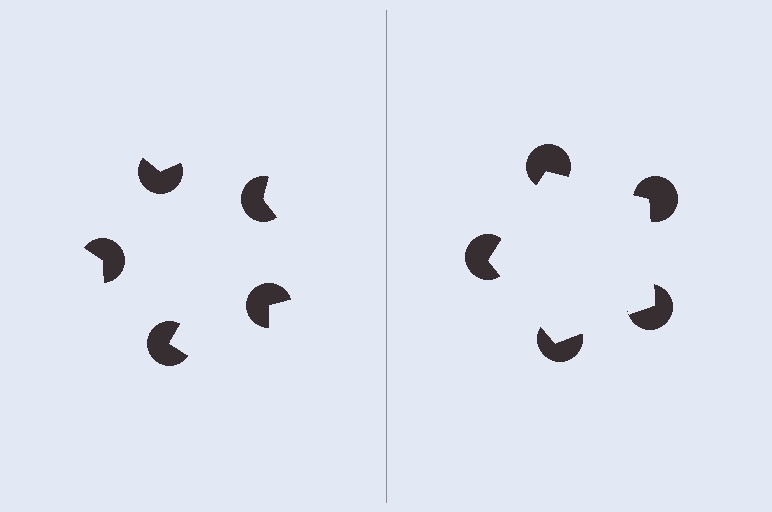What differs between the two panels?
The pac-man discs are positioned identically on both sides; only the wedge orientations differ. On the right they align to a pentagon; on the left they are misaligned.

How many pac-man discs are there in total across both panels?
10 — 5 on each side.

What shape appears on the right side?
An illusory pentagon.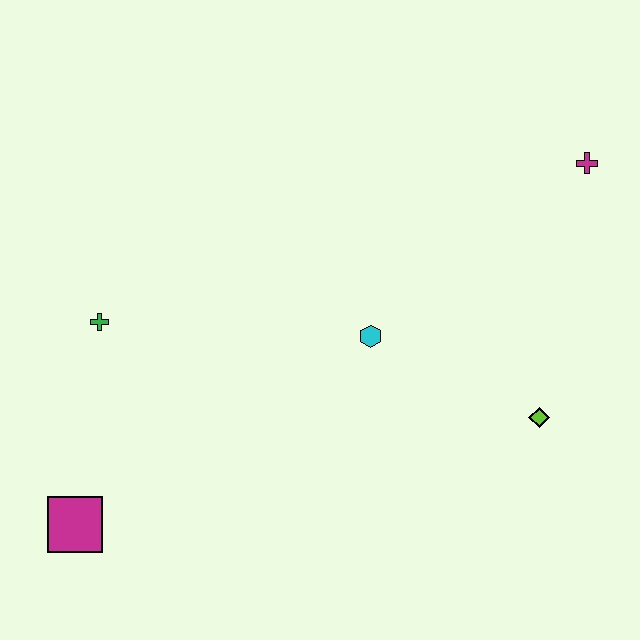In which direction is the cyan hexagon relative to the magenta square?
The cyan hexagon is to the right of the magenta square.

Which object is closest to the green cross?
The magenta square is closest to the green cross.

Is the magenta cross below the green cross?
No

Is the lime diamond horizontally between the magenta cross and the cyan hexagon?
Yes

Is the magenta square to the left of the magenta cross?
Yes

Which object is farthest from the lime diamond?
The magenta square is farthest from the lime diamond.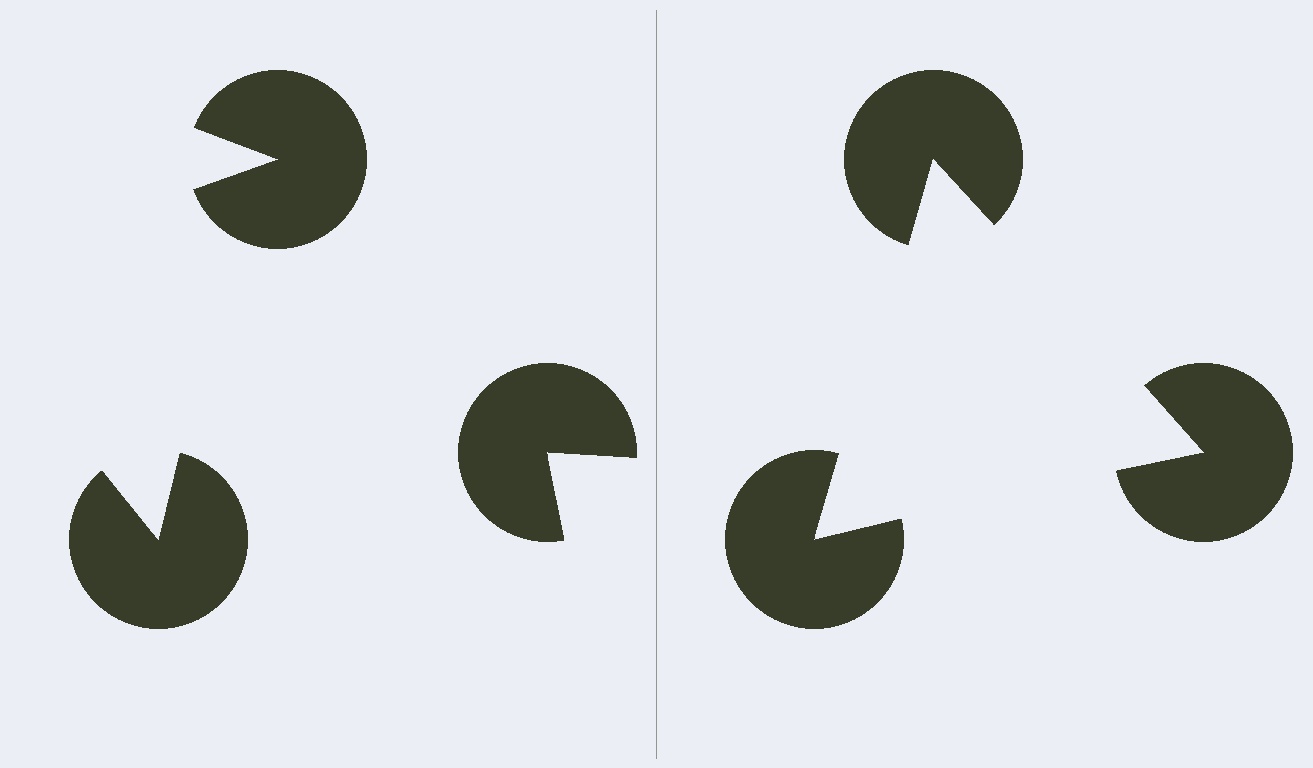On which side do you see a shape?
An illusory triangle appears on the right side. On the left side the wedge cuts are rotated, so no coherent shape forms.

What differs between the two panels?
The pac-man discs are positioned identically on both sides; only the wedge orientations differ. On the right they align to a triangle; on the left they are misaligned.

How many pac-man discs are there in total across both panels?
6 — 3 on each side.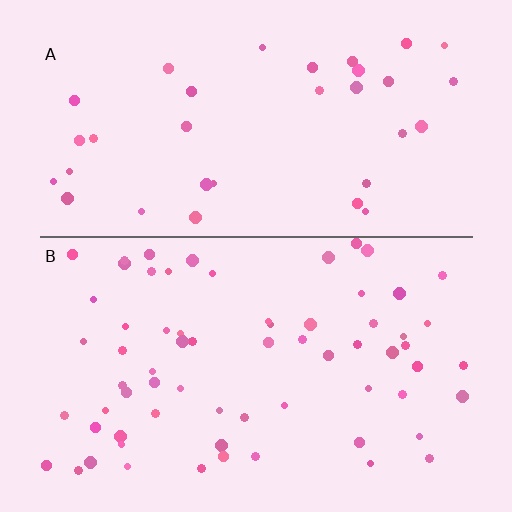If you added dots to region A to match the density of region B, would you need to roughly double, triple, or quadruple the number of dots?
Approximately double.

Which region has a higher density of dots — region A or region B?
B (the bottom).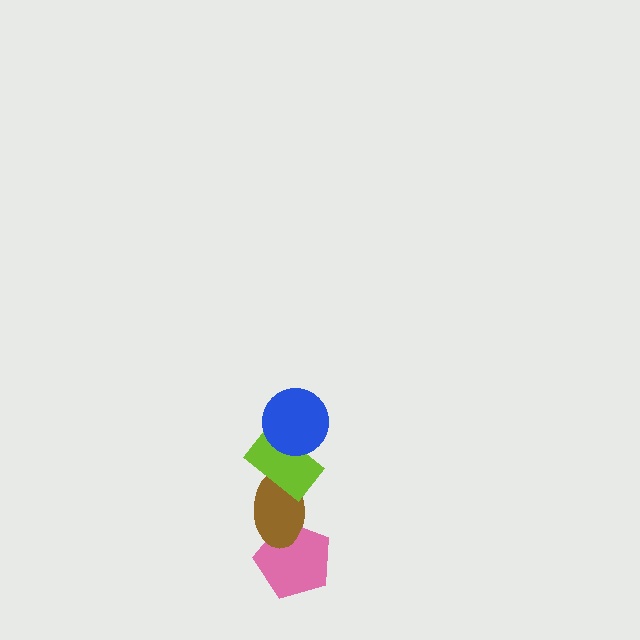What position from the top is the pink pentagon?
The pink pentagon is 4th from the top.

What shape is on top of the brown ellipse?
The lime rectangle is on top of the brown ellipse.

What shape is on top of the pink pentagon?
The brown ellipse is on top of the pink pentagon.